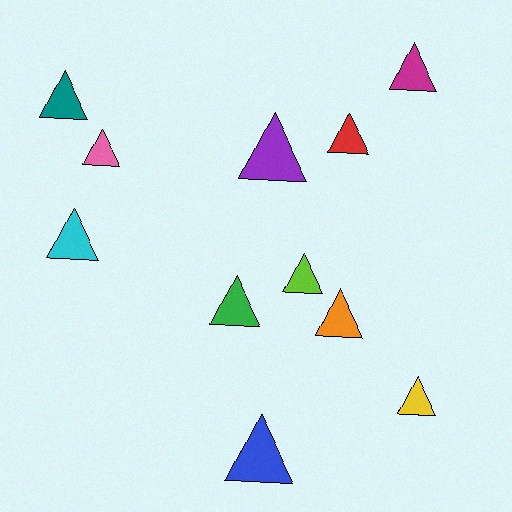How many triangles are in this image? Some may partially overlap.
There are 11 triangles.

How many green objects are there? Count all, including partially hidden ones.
There is 1 green object.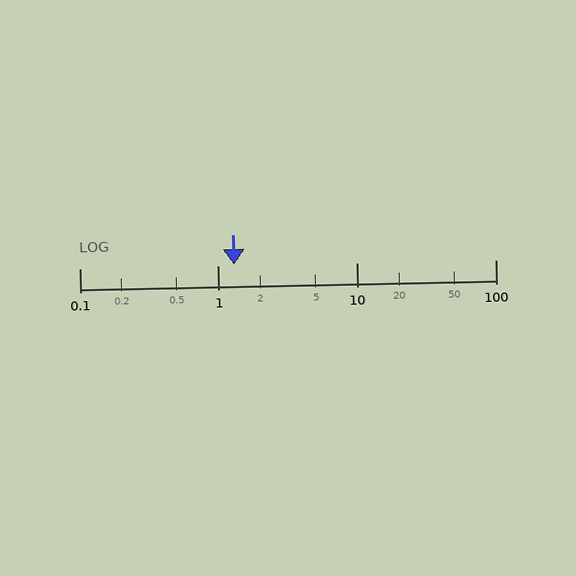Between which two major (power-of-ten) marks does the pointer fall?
The pointer is between 1 and 10.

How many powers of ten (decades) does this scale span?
The scale spans 3 decades, from 0.1 to 100.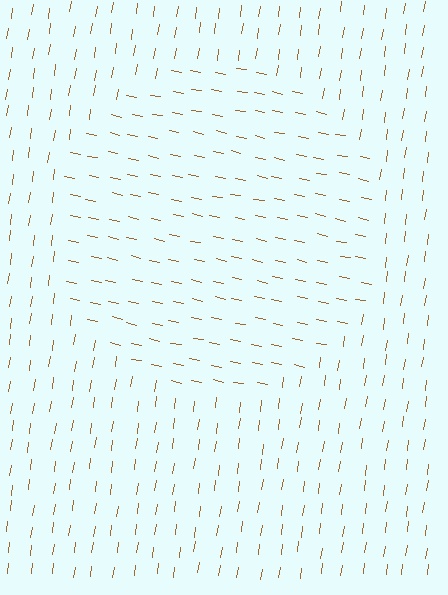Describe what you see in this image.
The image is filled with small brown line segments. A circle region in the image has lines oriented differently from the surrounding lines, creating a visible texture boundary.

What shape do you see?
I see a circle.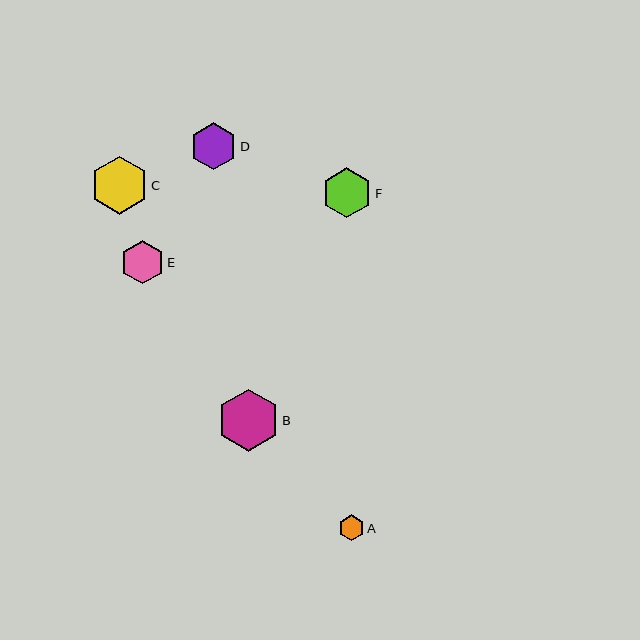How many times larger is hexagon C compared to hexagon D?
Hexagon C is approximately 1.2 times the size of hexagon D.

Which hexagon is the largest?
Hexagon B is the largest with a size of approximately 62 pixels.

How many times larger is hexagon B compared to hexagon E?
Hexagon B is approximately 1.4 times the size of hexagon E.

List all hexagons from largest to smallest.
From largest to smallest: B, C, F, D, E, A.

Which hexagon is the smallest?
Hexagon A is the smallest with a size of approximately 26 pixels.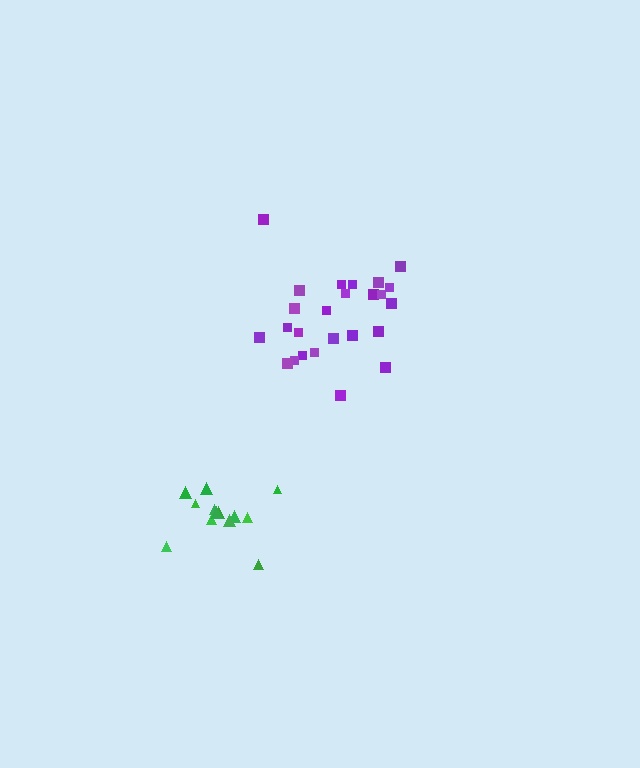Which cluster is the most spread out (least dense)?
Purple.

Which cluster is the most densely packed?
Green.